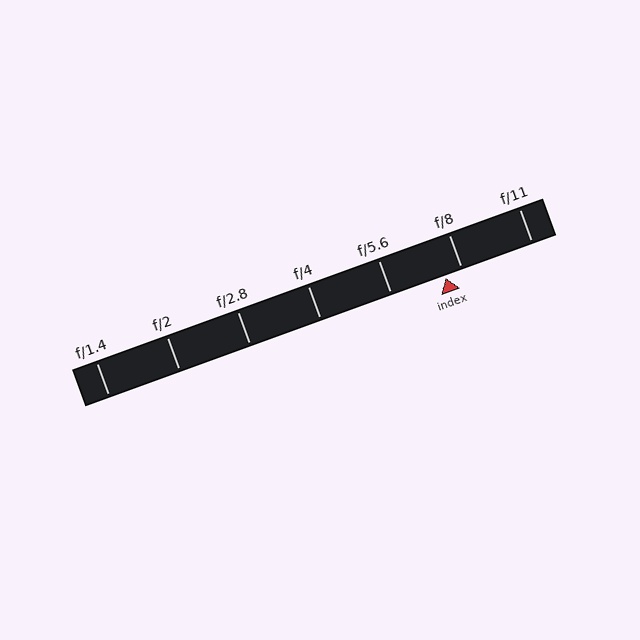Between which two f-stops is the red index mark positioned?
The index mark is between f/5.6 and f/8.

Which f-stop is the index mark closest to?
The index mark is closest to f/8.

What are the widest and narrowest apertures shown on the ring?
The widest aperture shown is f/1.4 and the narrowest is f/11.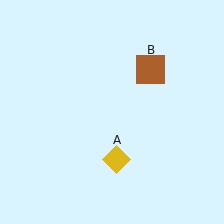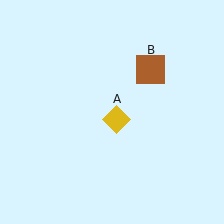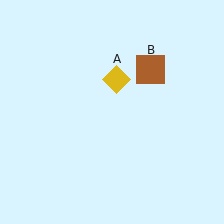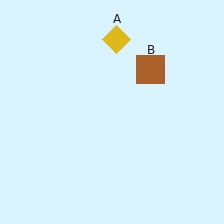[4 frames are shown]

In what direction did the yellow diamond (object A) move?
The yellow diamond (object A) moved up.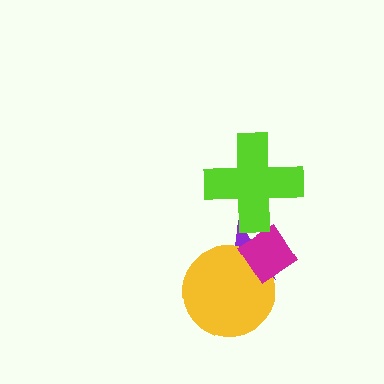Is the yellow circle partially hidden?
Yes, it is partially covered by another shape.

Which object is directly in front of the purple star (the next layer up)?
The yellow circle is directly in front of the purple star.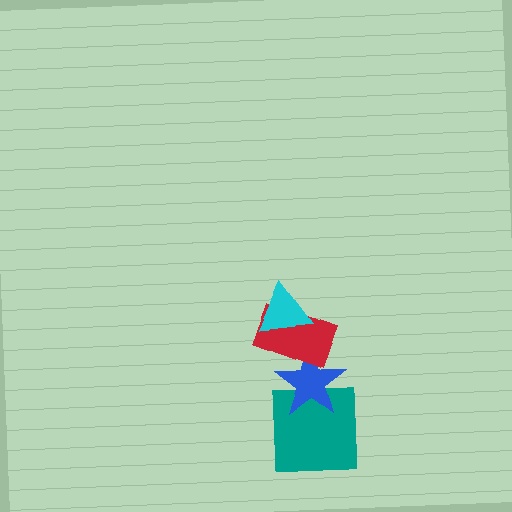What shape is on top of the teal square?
The blue star is on top of the teal square.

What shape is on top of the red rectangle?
The cyan triangle is on top of the red rectangle.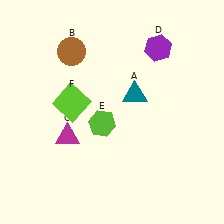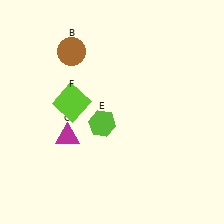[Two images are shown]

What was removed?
The purple hexagon (D), the teal triangle (A) were removed in Image 2.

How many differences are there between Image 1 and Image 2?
There are 2 differences between the two images.